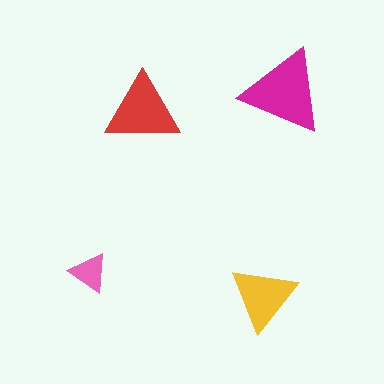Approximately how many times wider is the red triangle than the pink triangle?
About 2 times wider.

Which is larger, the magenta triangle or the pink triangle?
The magenta one.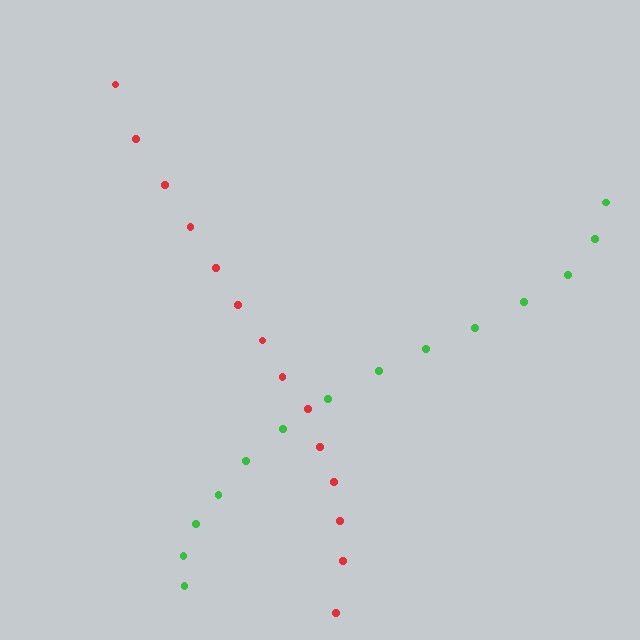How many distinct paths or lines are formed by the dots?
There are 2 distinct paths.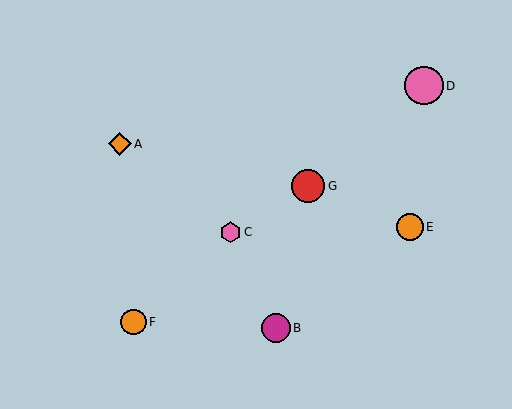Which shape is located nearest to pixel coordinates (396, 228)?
The orange circle (labeled E) at (410, 227) is nearest to that location.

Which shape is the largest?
The pink circle (labeled D) is the largest.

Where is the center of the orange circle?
The center of the orange circle is at (410, 227).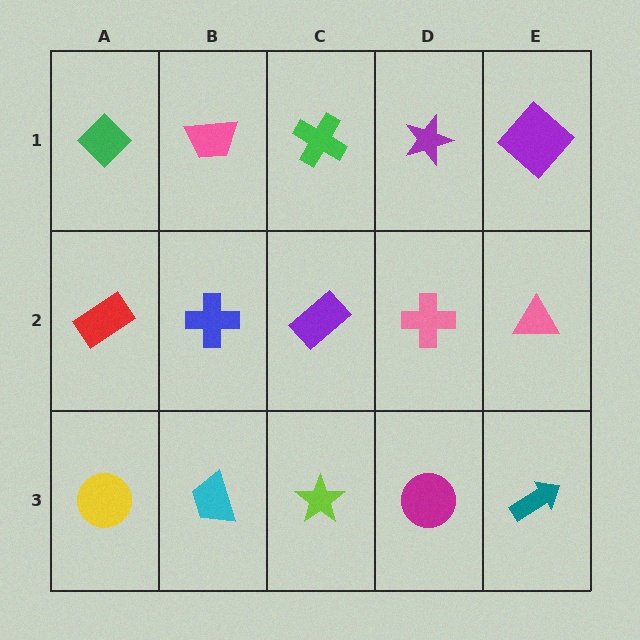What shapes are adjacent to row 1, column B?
A blue cross (row 2, column B), a green diamond (row 1, column A), a green cross (row 1, column C).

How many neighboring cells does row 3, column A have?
2.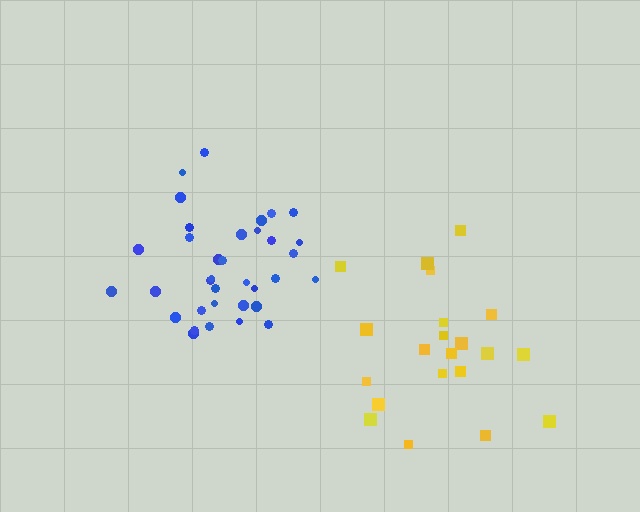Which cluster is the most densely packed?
Blue.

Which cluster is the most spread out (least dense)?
Yellow.